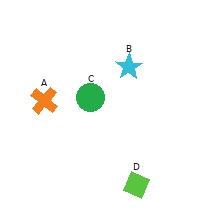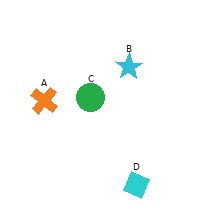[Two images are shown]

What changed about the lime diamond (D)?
In Image 1, D is lime. In Image 2, it changed to cyan.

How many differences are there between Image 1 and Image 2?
There is 1 difference between the two images.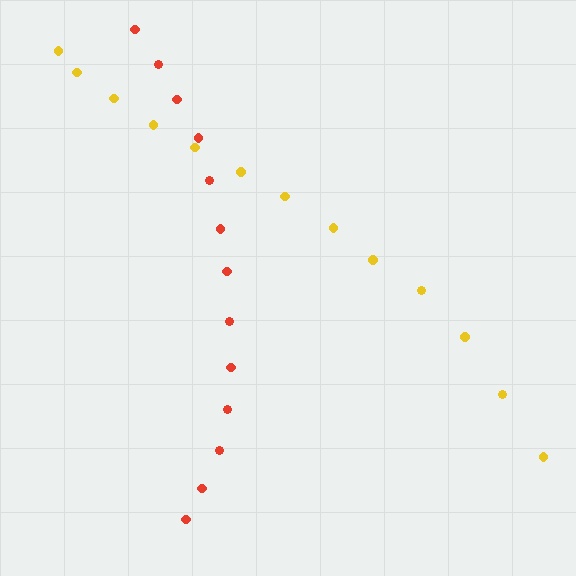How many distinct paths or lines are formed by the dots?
There are 2 distinct paths.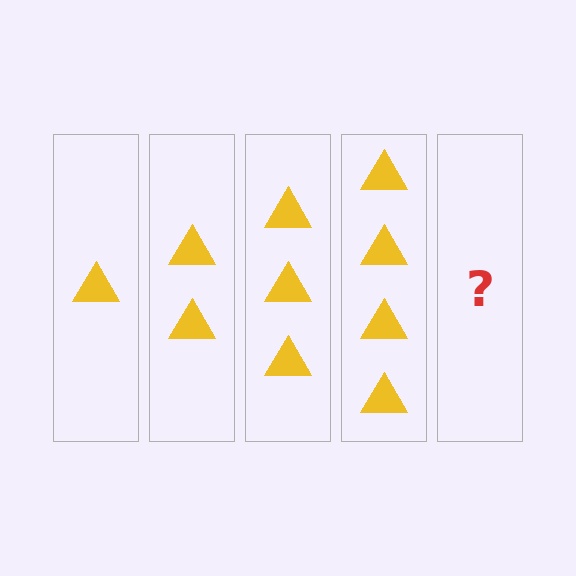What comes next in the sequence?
The next element should be 5 triangles.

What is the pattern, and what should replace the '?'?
The pattern is that each step adds one more triangle. The '?' should be 5 triangles.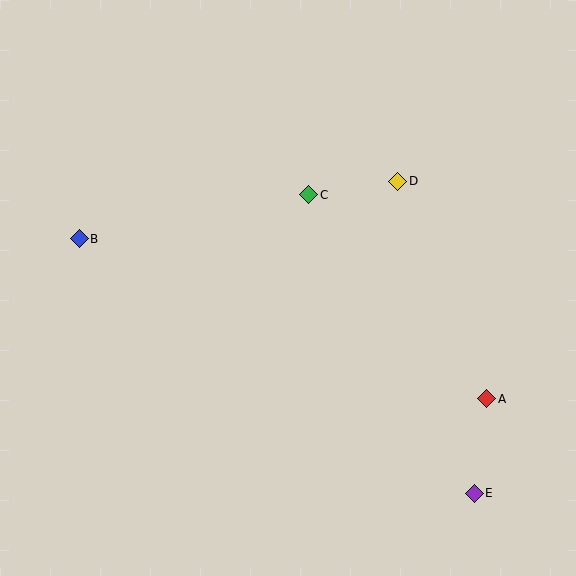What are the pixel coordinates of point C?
Point C is at (309, 195).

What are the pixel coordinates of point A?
Point A is at (487, 399).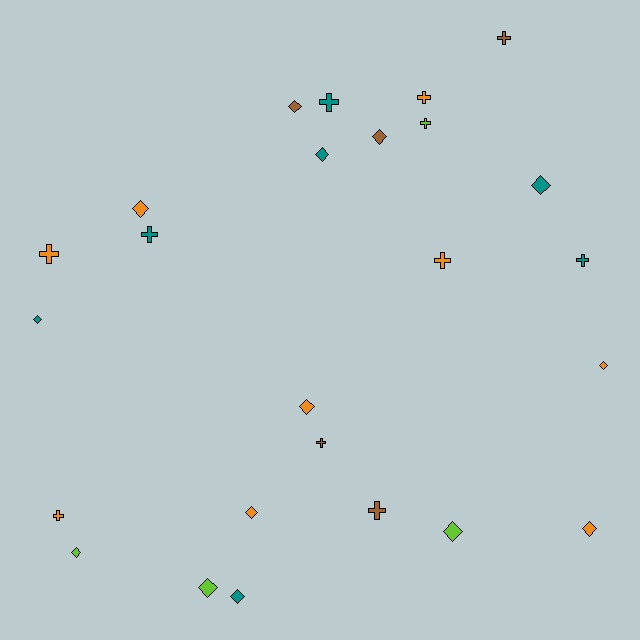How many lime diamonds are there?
There are 3 lime diamonds.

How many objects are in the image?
There are 25 objects.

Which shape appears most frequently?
Diamond, with 14 objects.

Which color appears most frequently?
Orange, with 9 objects.